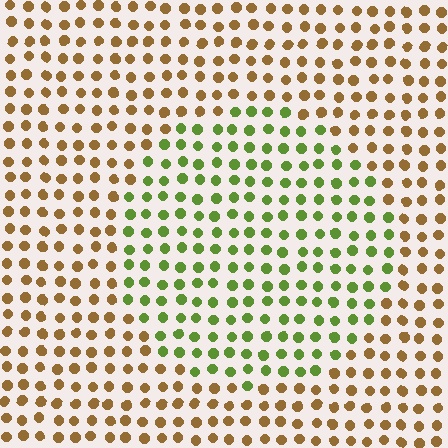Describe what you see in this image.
The image is filled with small brown elements in a uniform arrangement. A circle-shaped region is visible where the elements are tinted to a slightly different hue, forming a subtle color boundary.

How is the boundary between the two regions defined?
The boundary is defined purely by a slight shift in hue (about 59 degrees). Spacing, size, and orientation are identical on both sides.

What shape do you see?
I see a circle.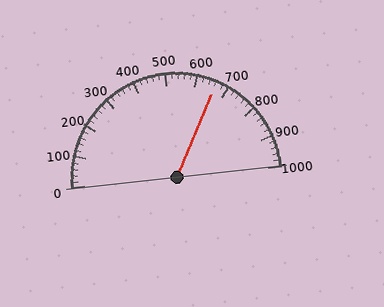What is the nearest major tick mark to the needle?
The nearest major tick mark is 700.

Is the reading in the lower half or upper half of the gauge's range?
The reading is in the upper half of the range (0 to 1000).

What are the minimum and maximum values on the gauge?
The gauge ranges from 0 to 1000.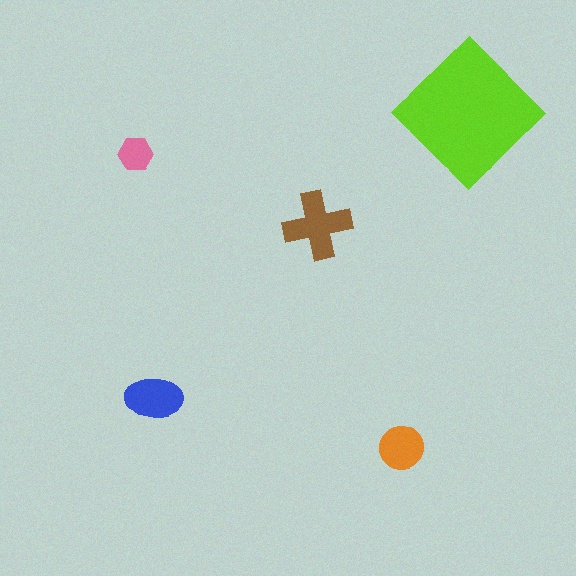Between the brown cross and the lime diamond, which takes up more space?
The lime diamond.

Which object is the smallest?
The pink hexagon.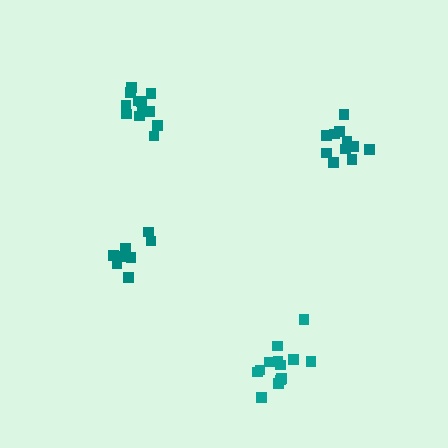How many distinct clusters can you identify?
There are 4 distinct clusters.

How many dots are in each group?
Group 1: 12 dots, Group 2: 8 dots, Group 3: 13 dots, Group 4: 11 dots (44 total).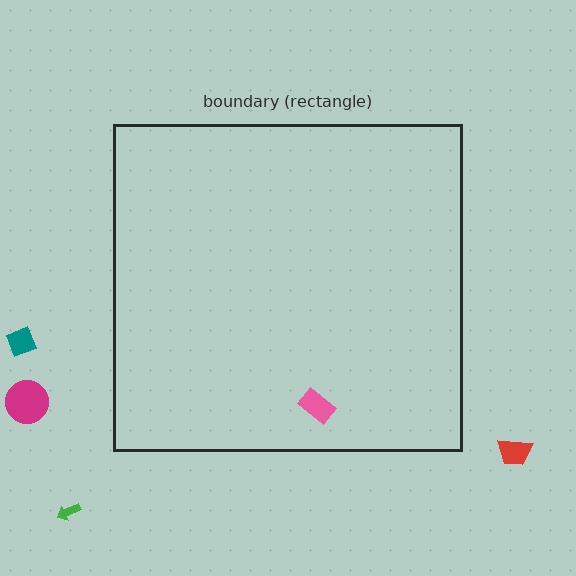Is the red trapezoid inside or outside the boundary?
Outside.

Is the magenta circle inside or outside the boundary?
Outside.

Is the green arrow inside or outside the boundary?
Outside.